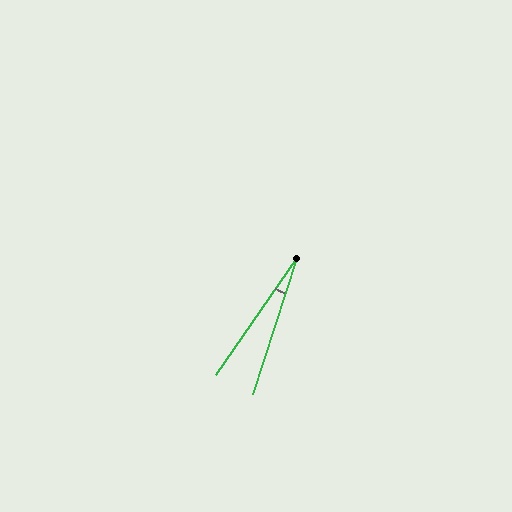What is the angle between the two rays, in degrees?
Approximately 17 degrees.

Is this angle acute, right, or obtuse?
It is acute.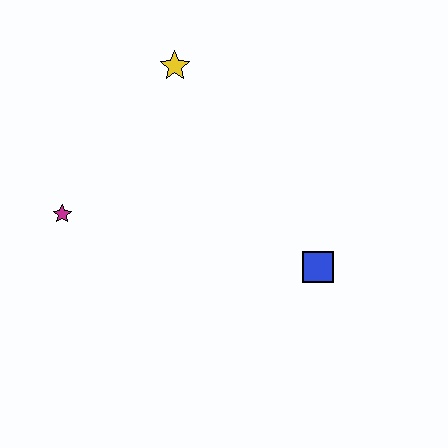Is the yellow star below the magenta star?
No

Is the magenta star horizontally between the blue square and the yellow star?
No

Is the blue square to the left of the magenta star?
No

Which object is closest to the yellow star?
The magenta star is closest to the yellow star.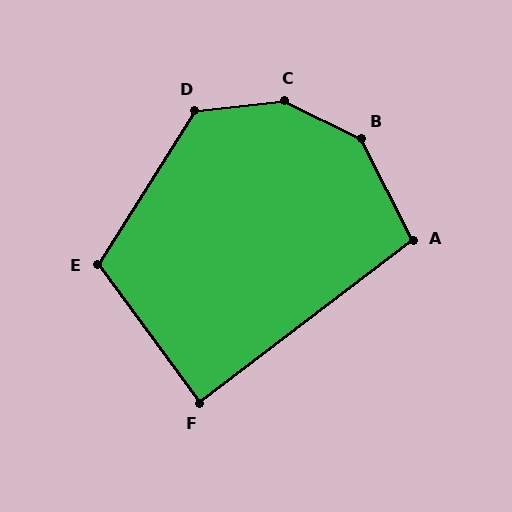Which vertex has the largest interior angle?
C, at approximately 148 degrees.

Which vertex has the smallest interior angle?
F, at approximately 89 degrees.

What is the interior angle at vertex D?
Approximately 128 degrees (obtuse).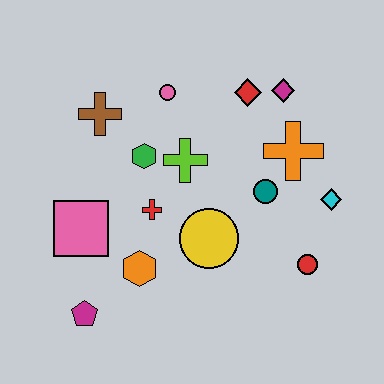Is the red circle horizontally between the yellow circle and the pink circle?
No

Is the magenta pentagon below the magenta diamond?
Yes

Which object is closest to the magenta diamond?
The red diamond is closest to the magenta diamond.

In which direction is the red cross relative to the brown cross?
The red cross is below the brown cross.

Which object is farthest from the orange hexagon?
The magenta diamond is farthest from the orange hexagon.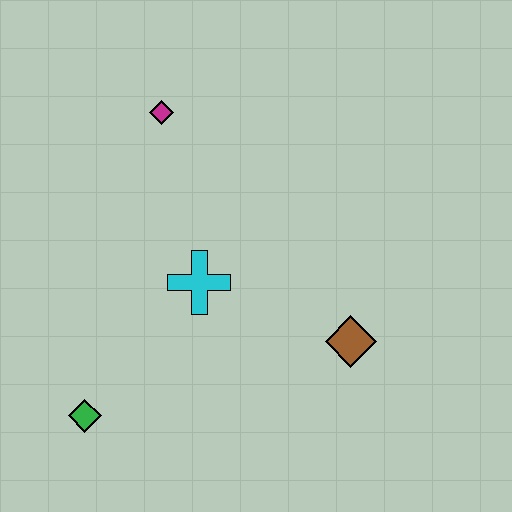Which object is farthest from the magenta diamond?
The green diamond is farthest from the magenta diamond.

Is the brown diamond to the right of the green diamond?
Yes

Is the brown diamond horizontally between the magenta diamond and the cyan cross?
No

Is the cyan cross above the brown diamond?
Yes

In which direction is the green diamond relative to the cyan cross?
The green diamond is below the cyan cross.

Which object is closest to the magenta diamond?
The cyan cross is closest to the magenta diamond.